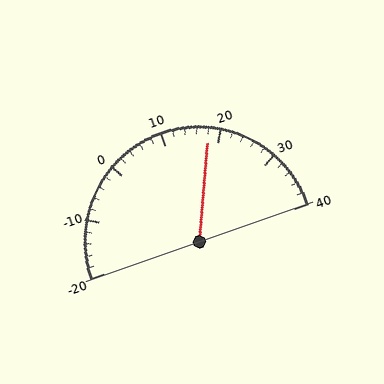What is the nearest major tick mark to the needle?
The nearest major tick mark is 20.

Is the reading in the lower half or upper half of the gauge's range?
The reading is in the upper half of the range (-20 to 40).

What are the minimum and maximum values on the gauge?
The gauge ranges from -20 to 40.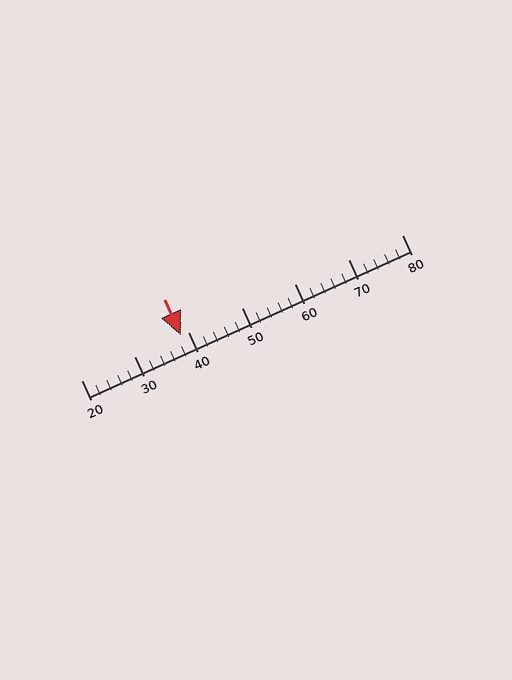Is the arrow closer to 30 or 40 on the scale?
The arrow is closer to 40.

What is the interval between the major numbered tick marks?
The major tick marks are spaced 10 units apart.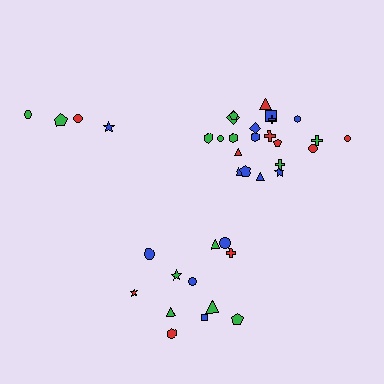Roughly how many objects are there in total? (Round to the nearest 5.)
Roughly 40 objects in total.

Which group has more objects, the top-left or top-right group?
The top-right group.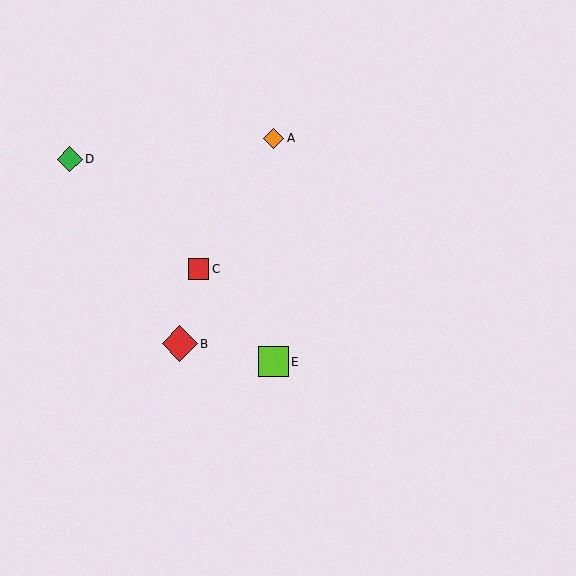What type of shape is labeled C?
Shape C is a red square.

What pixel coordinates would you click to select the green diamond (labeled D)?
Click at (70, 159) to select the green diamond D.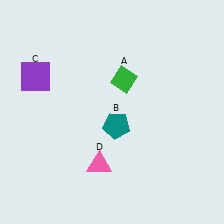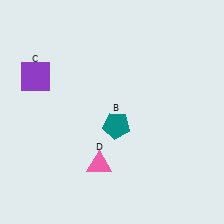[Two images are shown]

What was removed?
The green diamond (A) was removed in Image 2.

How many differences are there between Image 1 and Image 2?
There is 1 difference between the two images.